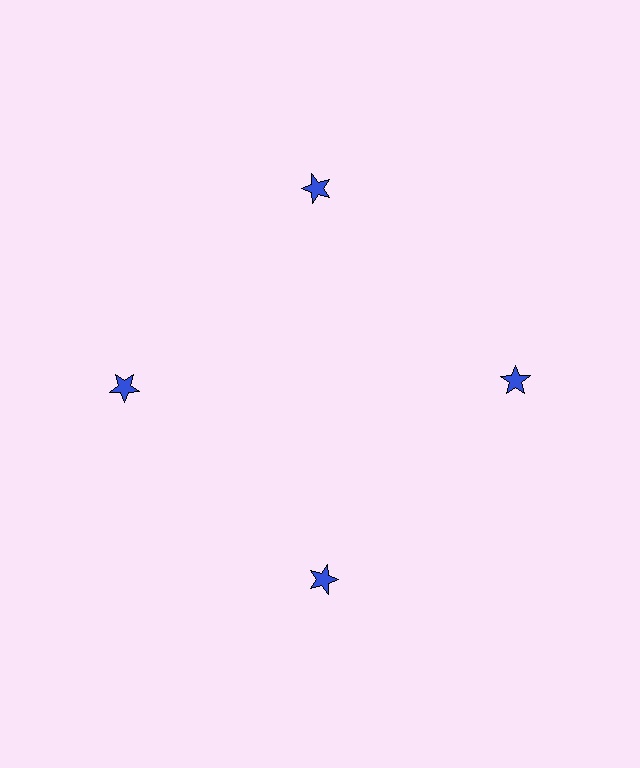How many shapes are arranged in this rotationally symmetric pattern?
There are 4 shapes, arranged in 4 groups of 1.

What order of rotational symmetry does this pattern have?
This pattern has 4-fold rotational symmetry.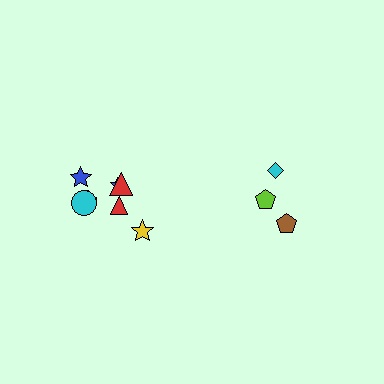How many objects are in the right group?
There are 3 objects.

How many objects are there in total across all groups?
There are 10 objects.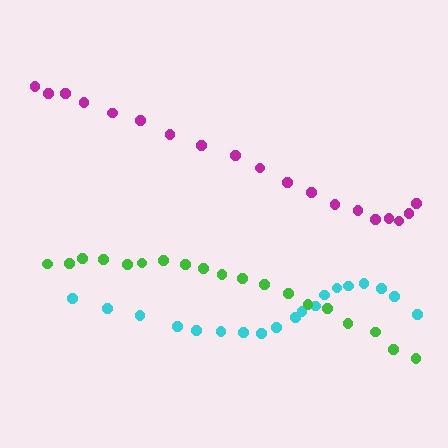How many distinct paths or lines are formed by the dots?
There are 3 distinct paths.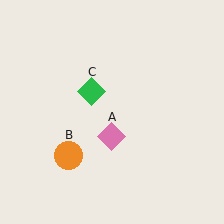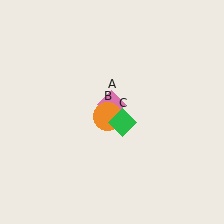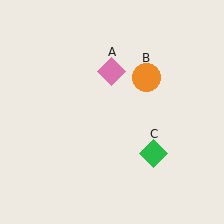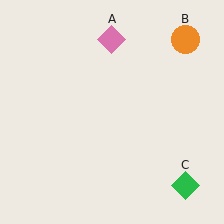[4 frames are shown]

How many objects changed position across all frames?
3 objects changed position: pink diamond (object A), orange circle (object B), green diamond (object C).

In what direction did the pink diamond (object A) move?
The pink diamond (object A) moved up.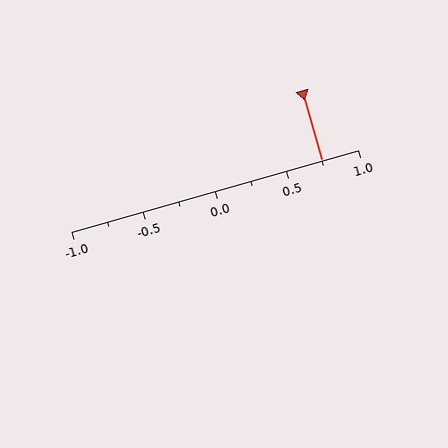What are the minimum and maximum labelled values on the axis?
The axis runs from -1.0 to 1.0.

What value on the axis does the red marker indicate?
The marker indicates approximately 0.75.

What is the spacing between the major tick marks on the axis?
The major ticks are spaced 0.5 apart.